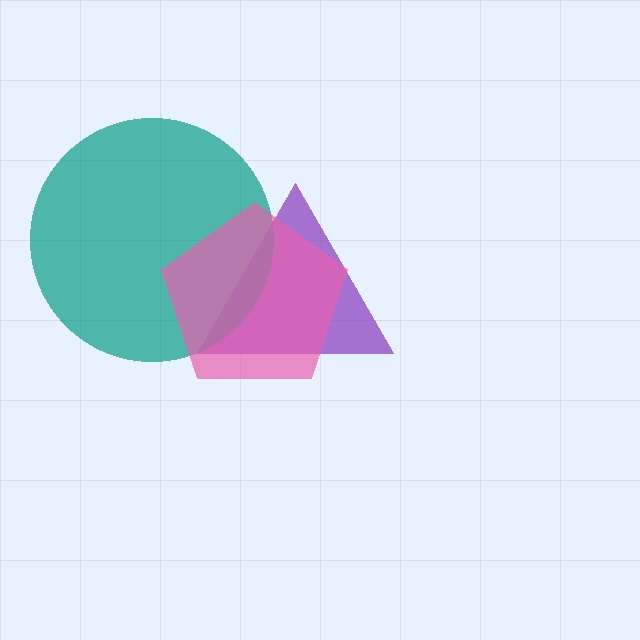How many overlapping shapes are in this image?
There are 3 overlapping shapes in the image.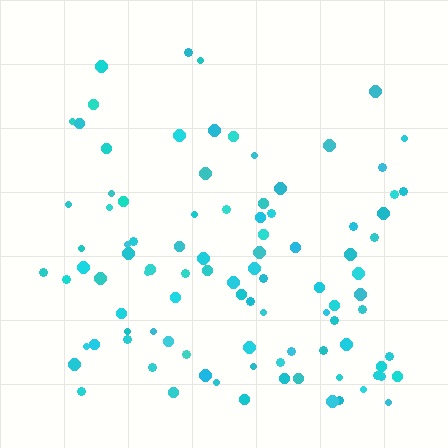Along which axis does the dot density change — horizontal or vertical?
Vertical.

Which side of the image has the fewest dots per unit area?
The top.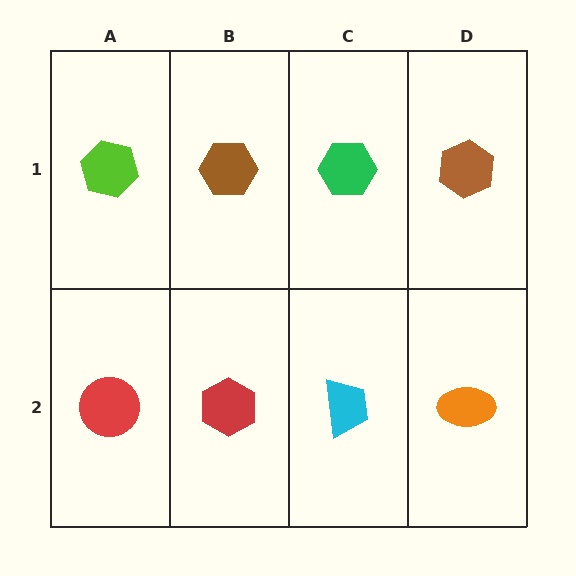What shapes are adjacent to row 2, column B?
A brown hexagon (row 1, column B), a red circle (row 2, column A), a cyan trapezoid (row 2, column C).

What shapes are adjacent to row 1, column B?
A red hexagon (row 2, column B), a lime hexagon (row 1, column A), a green hexagon (row 1, column C).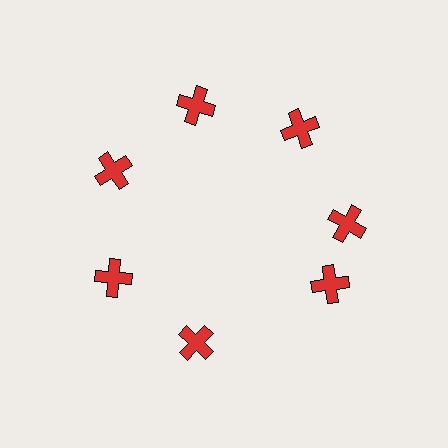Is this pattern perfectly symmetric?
No. The 7 red crosses are arranged in a ring, but one element near the 5 o'clock position is rotated out of alignment along the ring, breaking the 7-fold rotational symmetry.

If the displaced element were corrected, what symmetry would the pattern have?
It would have 7-fold rotational symmetry — the pattern would map onto itself every 51 degrees.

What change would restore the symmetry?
The symmetry would be restored by rotating it back into even spacing with its neighbors so that all 7 crosses sit at equal angles and equal distance from the center.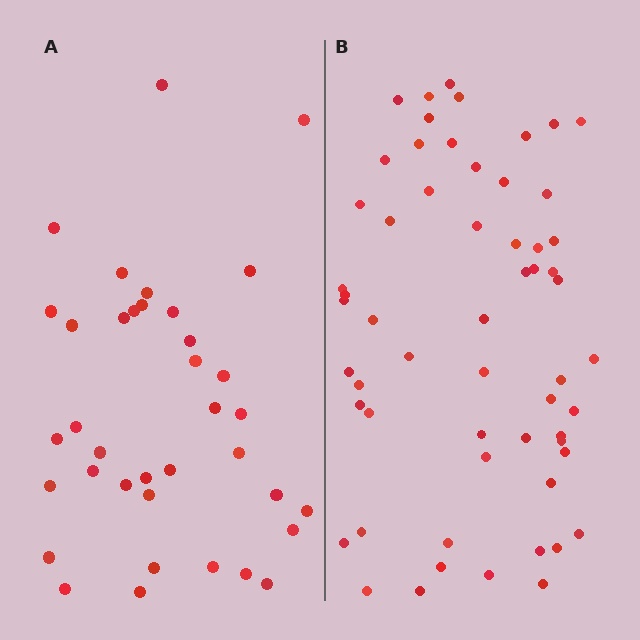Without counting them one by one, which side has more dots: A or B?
Region B (the right region) has more dots.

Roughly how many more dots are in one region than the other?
Region B has approximately 20 more dots than region A.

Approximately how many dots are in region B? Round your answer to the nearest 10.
About 60 dots. (The exact count is 58, which rounds to 60.)